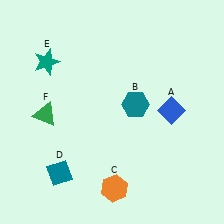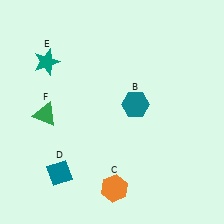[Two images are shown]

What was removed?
The blue diamond (A) was removed in Image 2.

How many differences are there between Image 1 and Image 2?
There is 1 difference between the two images.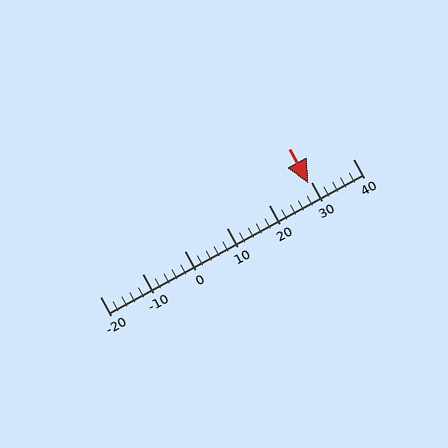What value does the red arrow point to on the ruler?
The red arrow points to approximately 29.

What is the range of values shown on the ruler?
The ruler shows values from -20 to 40.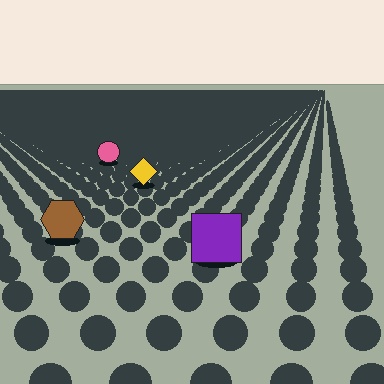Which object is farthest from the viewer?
The pink circle is farthest from the viewer. It appears smaller and the ground texture around it is denser.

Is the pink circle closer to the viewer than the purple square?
No. The purple square is closer — you can tell from the texture gradient: the ground texture is coarser near it.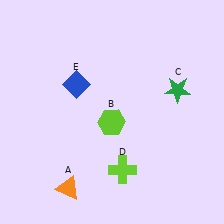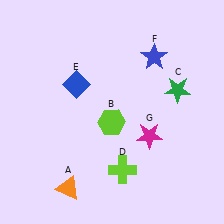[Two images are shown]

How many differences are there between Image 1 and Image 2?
There are 2 differences between the two images.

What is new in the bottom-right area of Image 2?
A magenta star (G) was added in the bottom-right area of Image 2.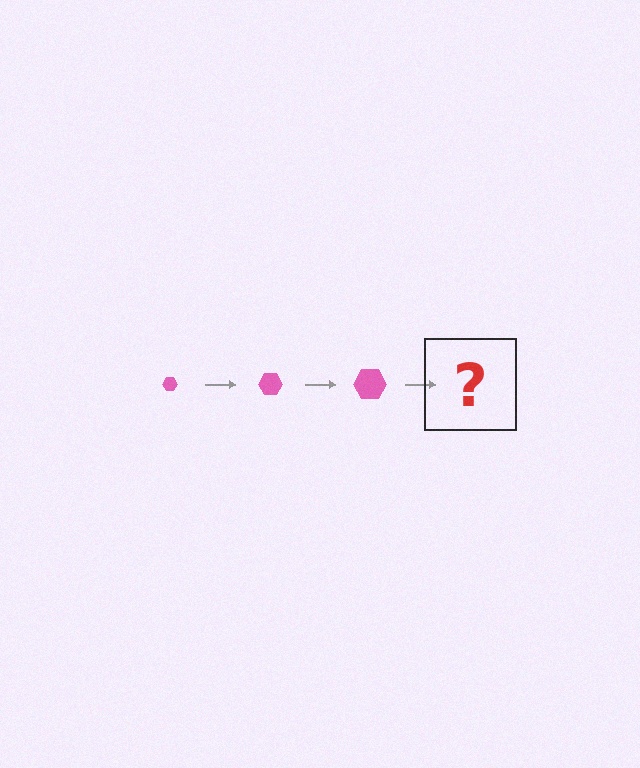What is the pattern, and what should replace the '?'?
The pattern is that the hexagon gets progressively larger each step. The '?' should be a pink hexagon, larger than the previous one.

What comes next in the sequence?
The next element should be a pink hexagon, larger than the previous one.